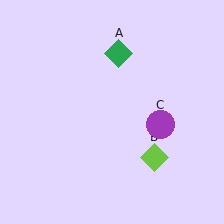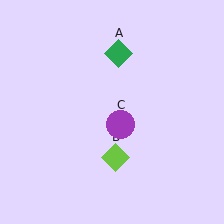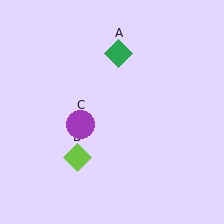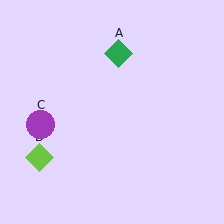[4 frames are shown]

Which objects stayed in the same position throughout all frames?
Green diamond (object A) remained stationary.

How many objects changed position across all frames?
2 objects changed position: lime diamond (object B), purple circle (object C).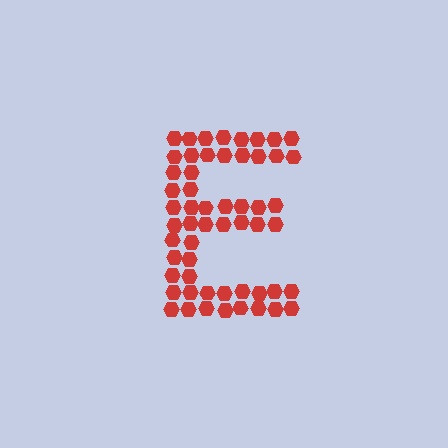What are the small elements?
The small elements are hexagons.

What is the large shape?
The large shape is the letter E.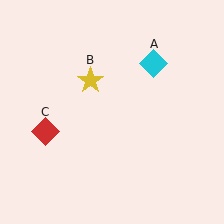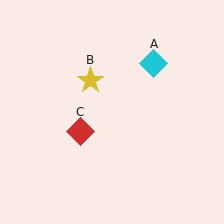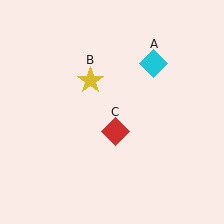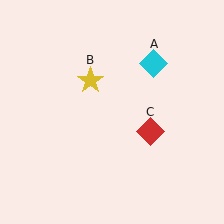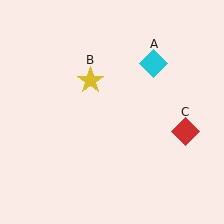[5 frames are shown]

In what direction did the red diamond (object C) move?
The red diamond (object C) moved right.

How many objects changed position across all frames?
1 object changed position: red diamond (object C).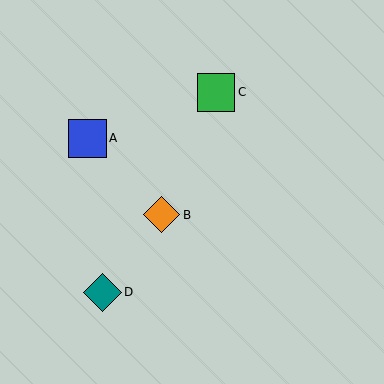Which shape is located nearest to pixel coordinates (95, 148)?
The blue square (labeled A) at (87, 138) is nearest to that location.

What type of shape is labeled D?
Shape D is a teal diamond.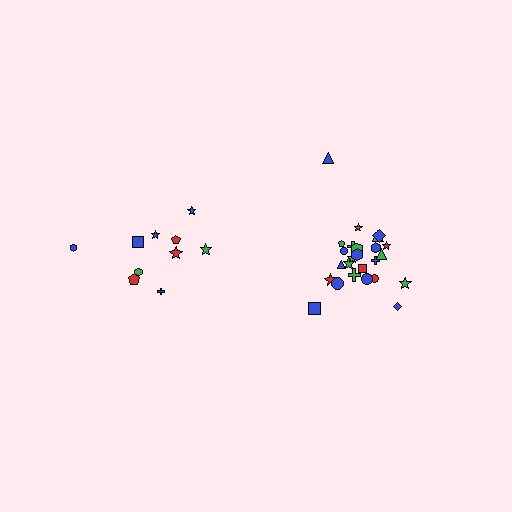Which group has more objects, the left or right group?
The right group.